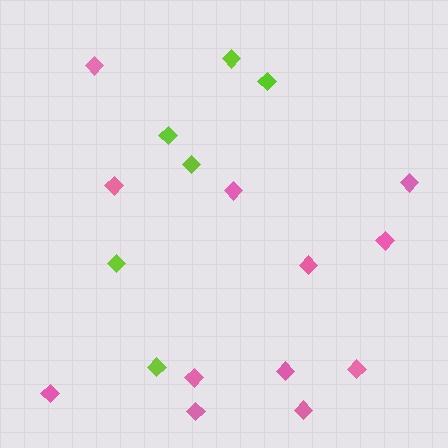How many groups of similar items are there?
There are 2 groups: one group of pink diamonds (12) and one group of lime diamonds (6).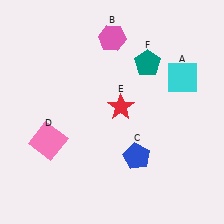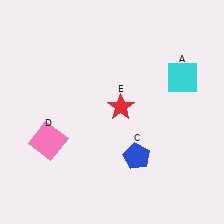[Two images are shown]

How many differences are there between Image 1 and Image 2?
There are 2 differences between the two images.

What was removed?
The teal pentagon (F), the pink hexagon (B) were removed in Image 2.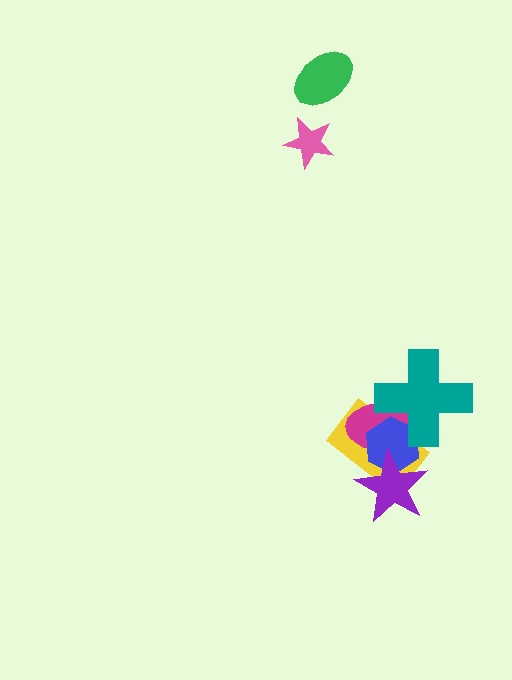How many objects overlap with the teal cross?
3 objects overlap with the teal cross.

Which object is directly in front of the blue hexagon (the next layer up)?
The teal cross is directly in front of the blue hexagon.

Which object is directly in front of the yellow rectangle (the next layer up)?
The magenta ellipse is directly in front of the yellow rectangle.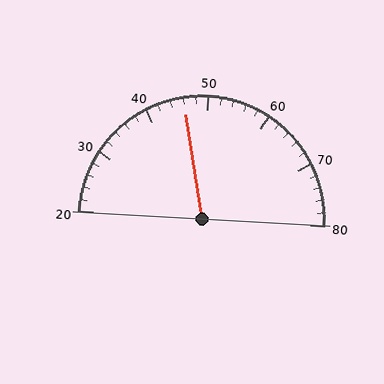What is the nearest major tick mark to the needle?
The nearest major tick mark is 50.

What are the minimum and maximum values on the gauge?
The gauge ranges from 20 to 80.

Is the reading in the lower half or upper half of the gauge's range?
The reading is in the lower half of the range (20 to 80).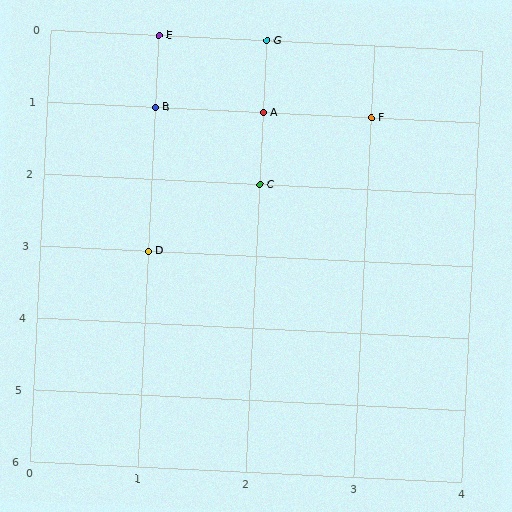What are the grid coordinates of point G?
Point G is at grid coordinates (2, 0).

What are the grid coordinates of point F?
Point F is at grid coordinates (3, 1).